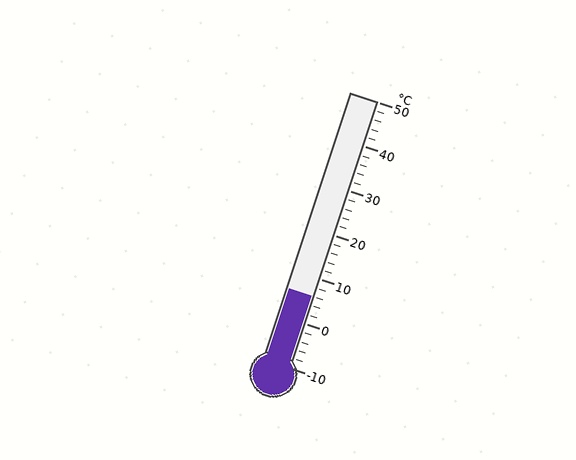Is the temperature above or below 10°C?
The temperature is below 10°C.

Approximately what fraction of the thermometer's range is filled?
The thermometer is filled to approximately 25% of its range.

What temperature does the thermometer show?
The thermometer shows approximately 6°C.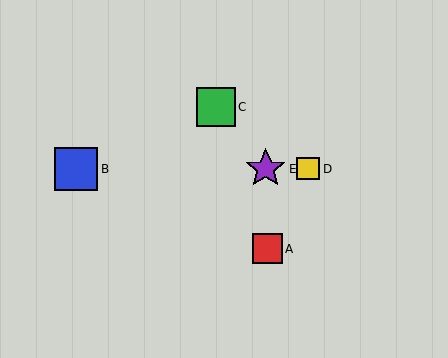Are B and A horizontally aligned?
No, B is at y≈169 and A is at y≈249.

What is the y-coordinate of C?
Object C is at y≈107.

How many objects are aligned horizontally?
3 objects (B, D, E) are aligned horizontally.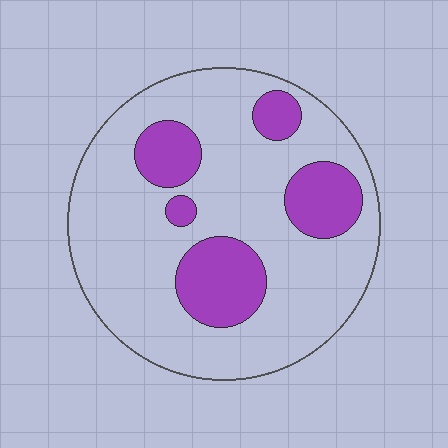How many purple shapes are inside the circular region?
5.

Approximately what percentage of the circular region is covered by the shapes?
Approximately 25%.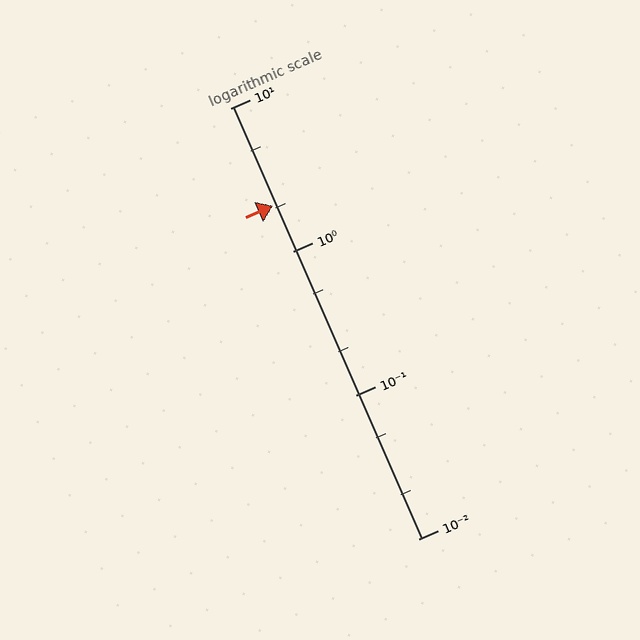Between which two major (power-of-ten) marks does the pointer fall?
The pointer is between 1 and 10.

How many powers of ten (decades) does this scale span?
The scale spans 3 decades, from 0.01 to 10.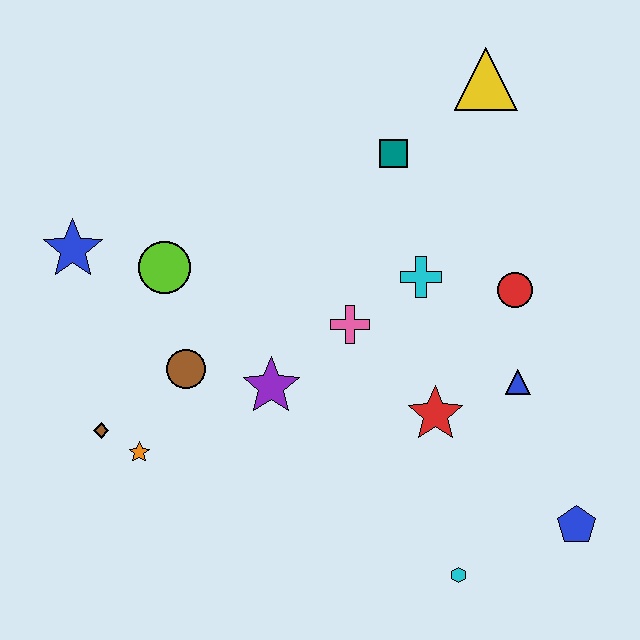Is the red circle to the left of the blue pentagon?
Yes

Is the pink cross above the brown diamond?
Yes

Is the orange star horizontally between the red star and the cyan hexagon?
No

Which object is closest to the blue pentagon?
The cyan hexagon is closest to the blue pentagon.